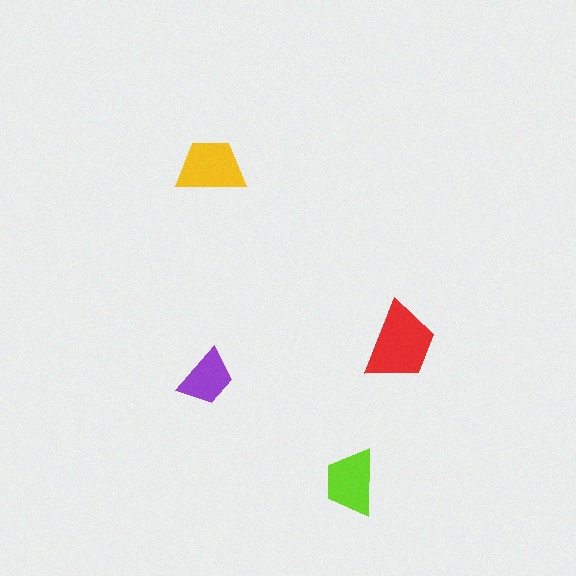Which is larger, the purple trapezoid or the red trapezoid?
The red one.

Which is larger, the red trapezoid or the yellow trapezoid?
The red one.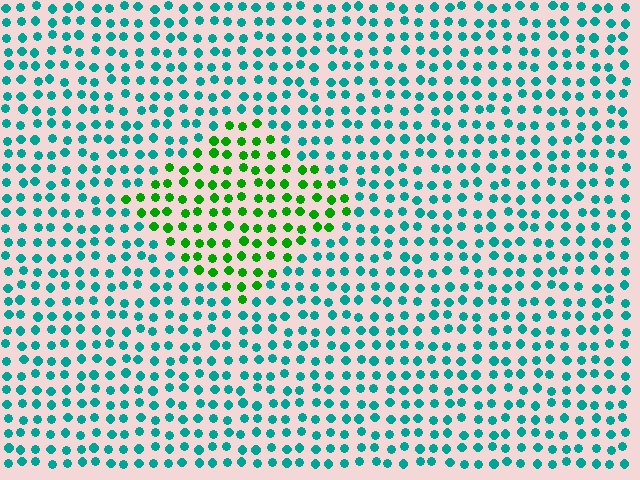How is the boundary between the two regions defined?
The boundary is defined purely by a slight shift in hue (about 55 degrees). Spacing, size, and orientation are identical on both sides.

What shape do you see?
I see a diamond.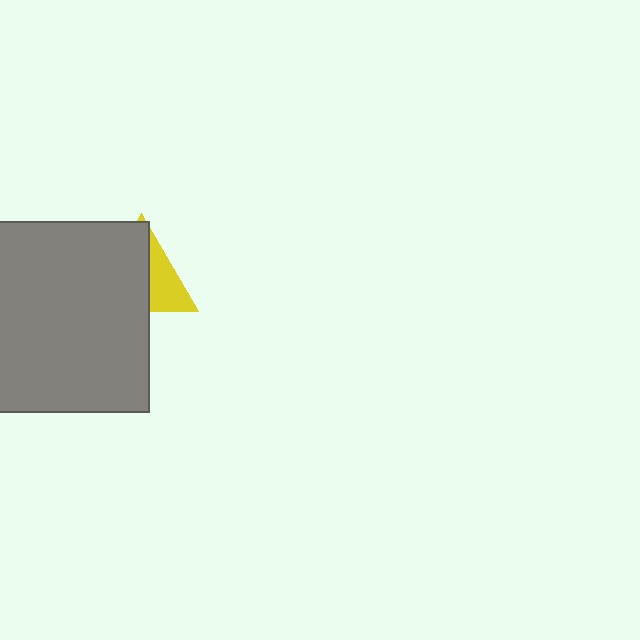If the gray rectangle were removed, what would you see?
You would see the complete yellow triangle.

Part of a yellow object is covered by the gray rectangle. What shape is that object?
It is a triangle.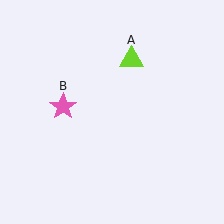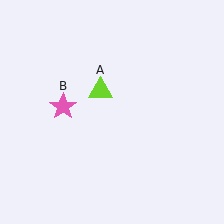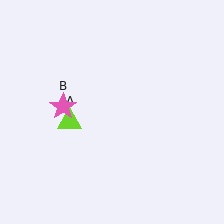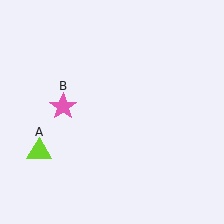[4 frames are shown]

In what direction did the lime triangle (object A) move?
The lime triangle (object A) moved down and to the left.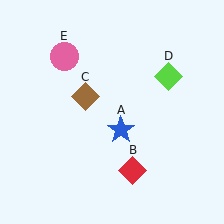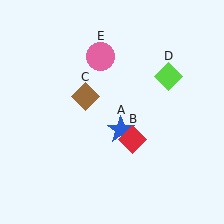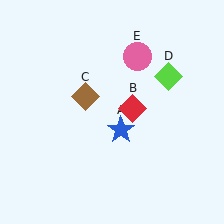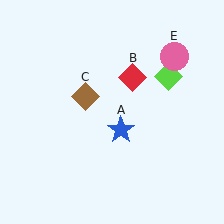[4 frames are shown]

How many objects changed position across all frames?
2 objects changed position: red diamond (object B), pink circle (object E).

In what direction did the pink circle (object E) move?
The pink circle (object E) moved right.